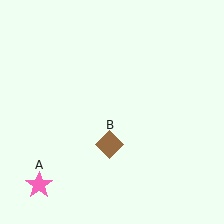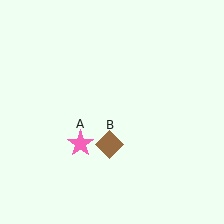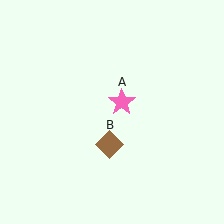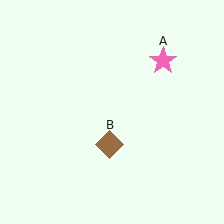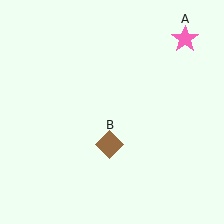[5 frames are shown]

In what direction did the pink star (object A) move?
The pink star (object A) moved up and to the right.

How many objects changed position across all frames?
1 object changed position: pink star (object A).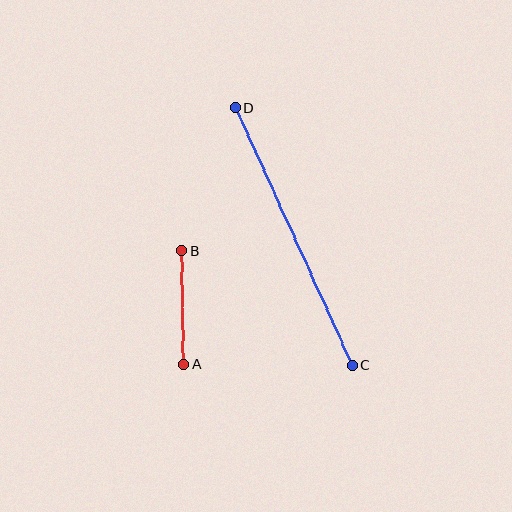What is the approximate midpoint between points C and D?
The midpoint is at approximately (294, 236) pixels.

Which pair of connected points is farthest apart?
Points C and D are farthest apart.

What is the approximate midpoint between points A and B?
The midpoint is at approximately (183, 307) pixels.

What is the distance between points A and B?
The distance is approximately 114 pixels.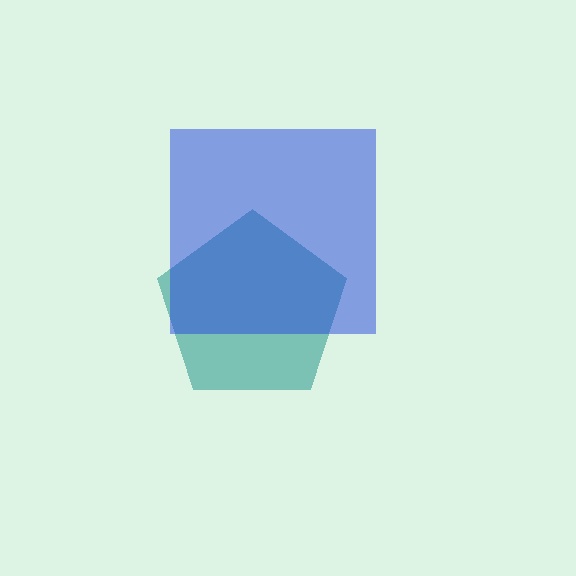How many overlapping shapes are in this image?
There are 2 overlapping shapes in the image.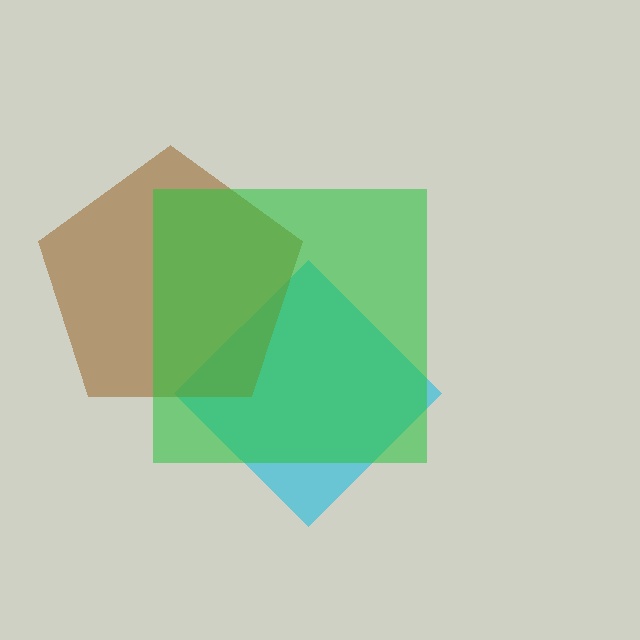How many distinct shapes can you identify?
There are 3 distinct shapes: a cyan diamond, a brown pentagon, a green square.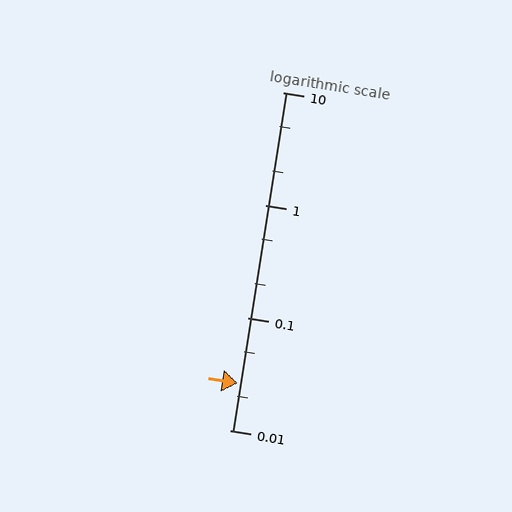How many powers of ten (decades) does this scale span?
The scale spans 3 decades, from 0.01 to 10.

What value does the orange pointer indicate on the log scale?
The pointer indicates approximately 0.026.